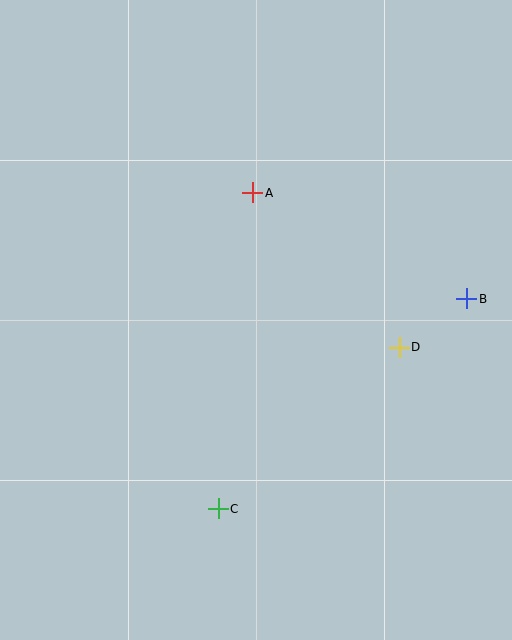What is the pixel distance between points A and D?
The distance between A and D is 213 pixels.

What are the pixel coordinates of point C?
Point C is at (218, 509).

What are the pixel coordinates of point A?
Point A is at (253, 193).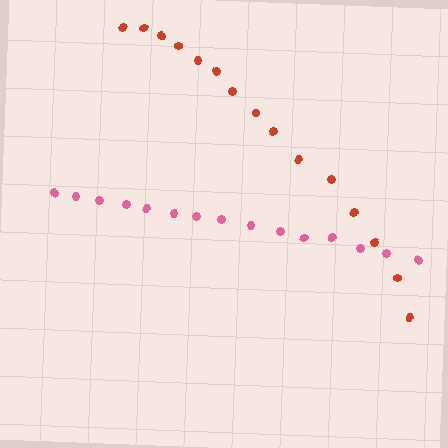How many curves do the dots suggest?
There are 2 distinct paths.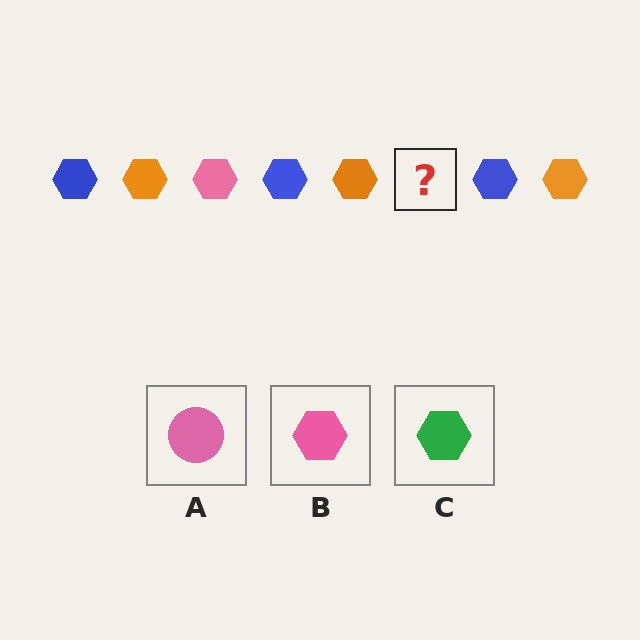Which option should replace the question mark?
Option B.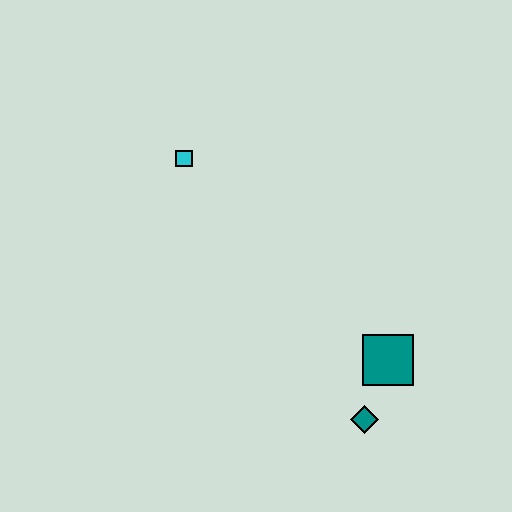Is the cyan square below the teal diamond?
No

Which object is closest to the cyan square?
The teal square is closest to the cyan square.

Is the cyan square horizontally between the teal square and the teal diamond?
No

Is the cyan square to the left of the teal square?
Yes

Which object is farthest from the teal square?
The cyan square is farthest from the teal square.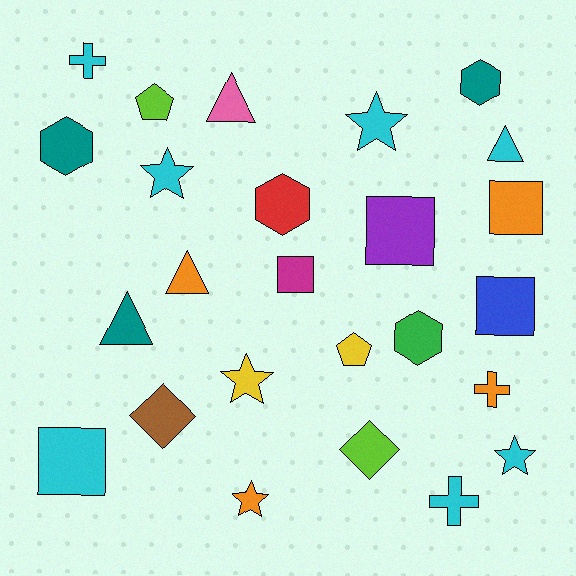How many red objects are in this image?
There is 1 red object.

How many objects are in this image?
There are 25 objects.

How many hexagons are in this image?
There are 4 hexagons.